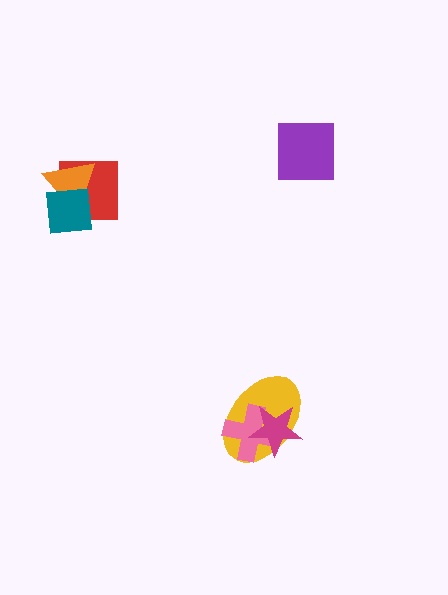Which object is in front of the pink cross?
The magenta star is in front of the pink cross.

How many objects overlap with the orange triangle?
2 objects overlap with the orange triangle.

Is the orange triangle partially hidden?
Yes, it is partially covered by another shape.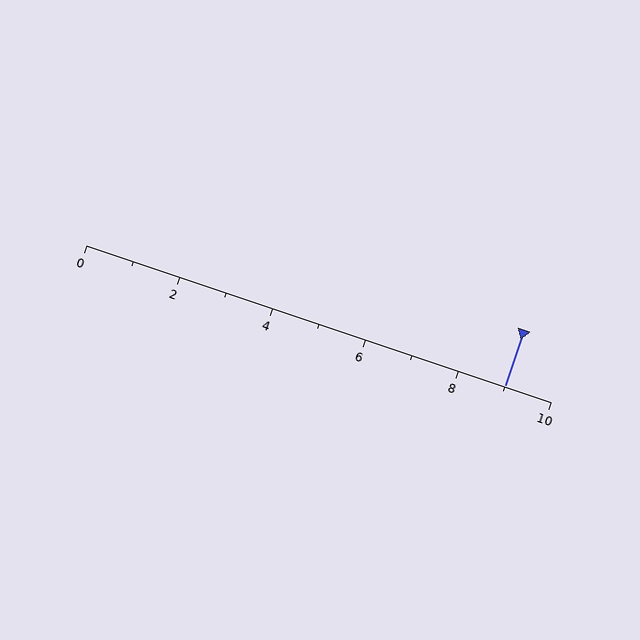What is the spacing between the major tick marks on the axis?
The major ticks are spaced 2 apart.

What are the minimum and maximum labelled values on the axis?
The axis runs from 0 to 10.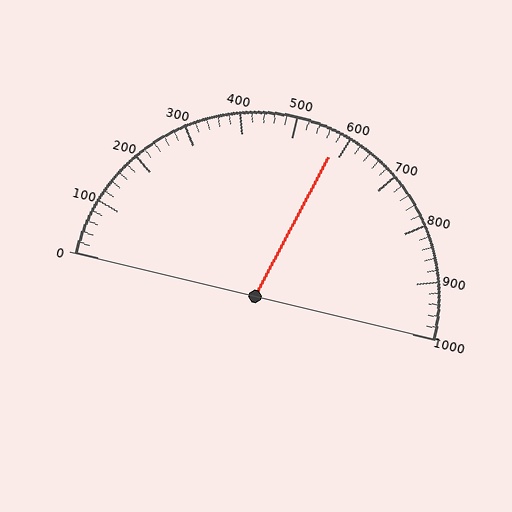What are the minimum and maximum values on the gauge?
The gauge ranges from 0 to 1000.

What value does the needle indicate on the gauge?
The needle indicates approximately 580.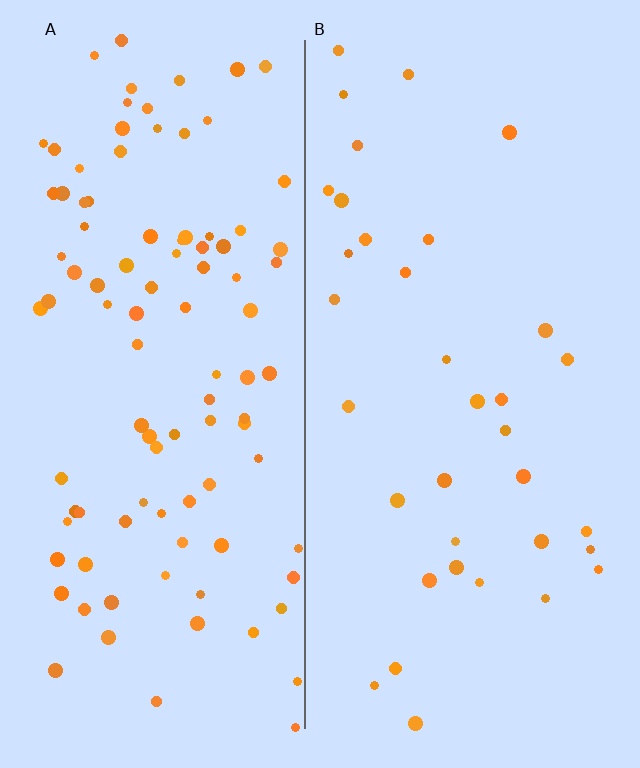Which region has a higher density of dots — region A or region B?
A (the left).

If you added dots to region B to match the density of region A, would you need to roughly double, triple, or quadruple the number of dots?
Approximately triple.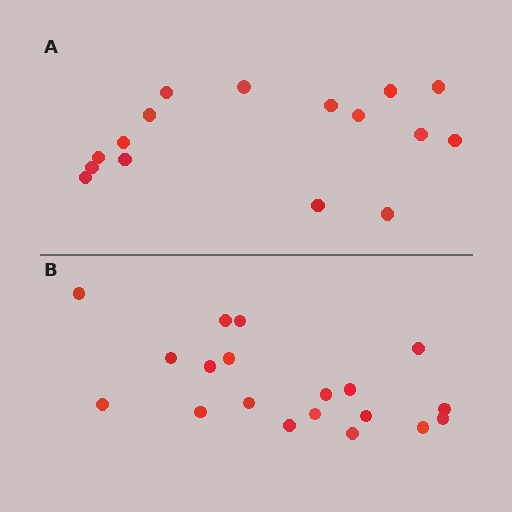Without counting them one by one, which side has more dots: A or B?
Region B (the bottom region) has more dots.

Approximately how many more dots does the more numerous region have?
Region B has just a few more — roughly 2 or 3 more dots than region A.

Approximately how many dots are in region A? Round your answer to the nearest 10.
About 20 dots. (The exact count is 16, which rounds to 20.)